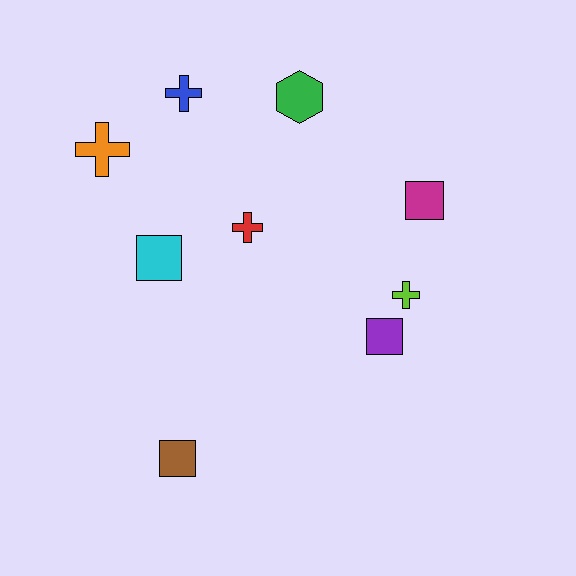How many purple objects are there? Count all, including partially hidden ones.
There is 1 purple object.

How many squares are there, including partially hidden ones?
There are 4 squares.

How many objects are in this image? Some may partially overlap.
There are 9 objects.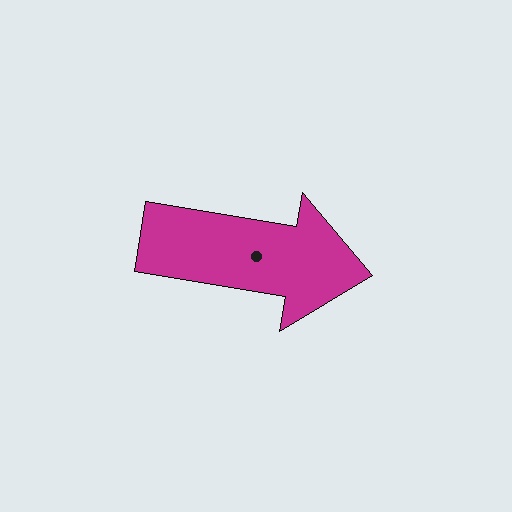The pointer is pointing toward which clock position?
Roughly 3 o'clock.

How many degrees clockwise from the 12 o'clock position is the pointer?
Approximately 99 degrees.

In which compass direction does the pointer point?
East.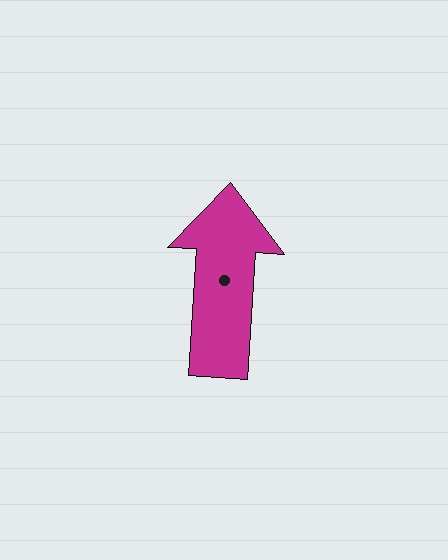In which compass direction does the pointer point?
North.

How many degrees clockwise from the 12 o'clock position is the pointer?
Approximately 4 degrees.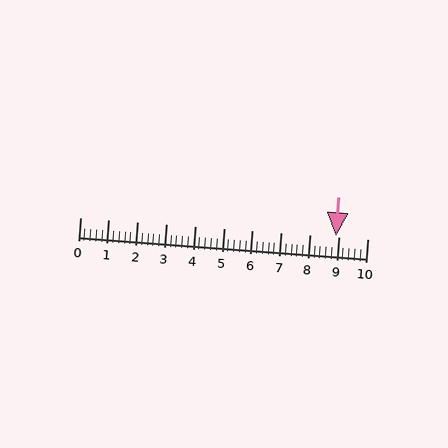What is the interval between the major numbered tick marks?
The major tick marks are spaced 1 units apart.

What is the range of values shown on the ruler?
The ruler shows values from 0 to 10.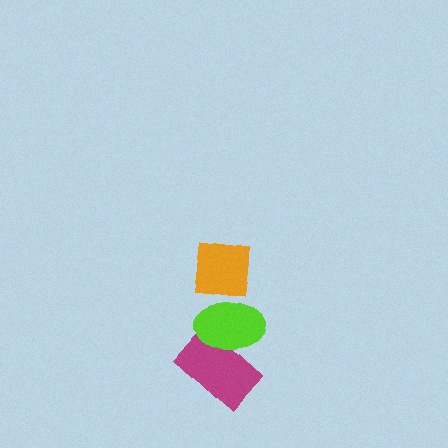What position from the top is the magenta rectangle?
The magenta rectangle is 3rd from the top.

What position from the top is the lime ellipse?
The lime ellipse is 2nd from the top.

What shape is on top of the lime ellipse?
The orange square is on top of the lime ellipse.